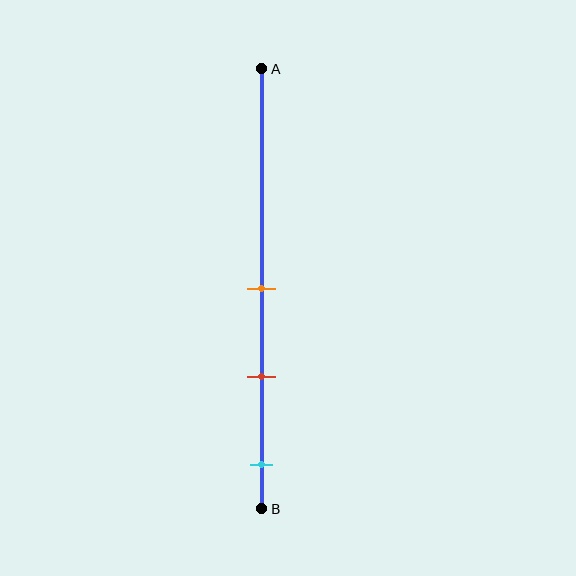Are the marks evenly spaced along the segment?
Yes, the marks are approximately evenly spaced.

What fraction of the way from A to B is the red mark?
The red mark is approximately 70% (0.7) of the way from A to B.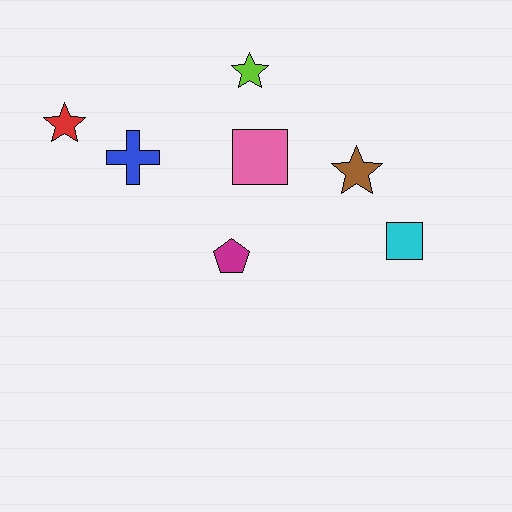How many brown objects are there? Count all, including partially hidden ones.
There is 1 brown object.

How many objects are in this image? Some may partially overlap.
There are 7 objects.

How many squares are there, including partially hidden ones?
There are 2 squares.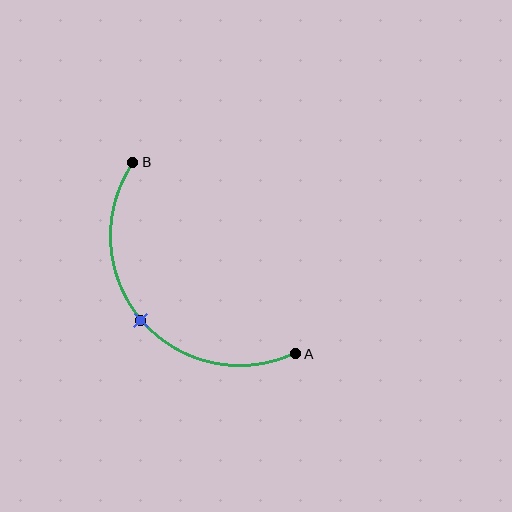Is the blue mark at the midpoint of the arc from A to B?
Yes. The blue mark lies on the arc at equal arc-length from both A and B — it is the arc midpoint.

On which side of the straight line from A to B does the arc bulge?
The arc bulges below and to the left of the straight line connecting A and B.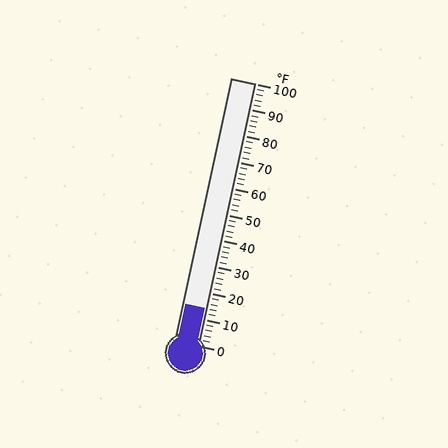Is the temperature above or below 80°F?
The temperature is below 80°F.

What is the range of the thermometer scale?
The thermometer scale ranges from 0°F to 100°F.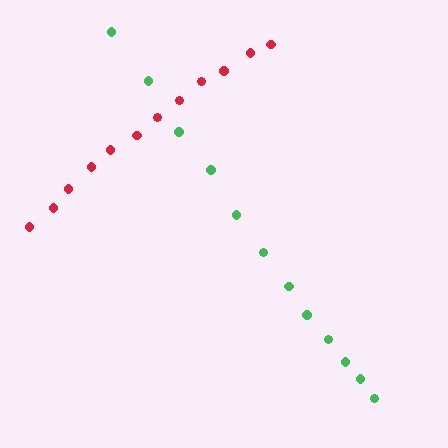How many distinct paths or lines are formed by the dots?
There are 2 distinct paths.